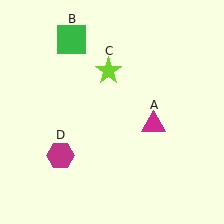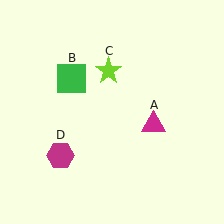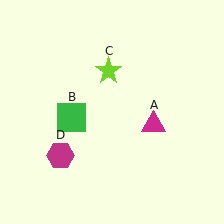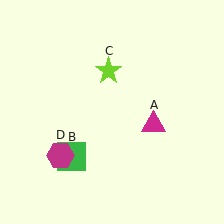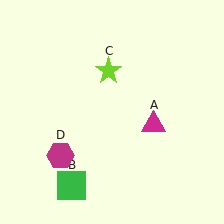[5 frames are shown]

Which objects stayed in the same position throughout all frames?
Magenta triangle (object A) and lime star (object C) and magenta hexagon (object D) remained stationary.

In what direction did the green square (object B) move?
The green square (object B) moved down.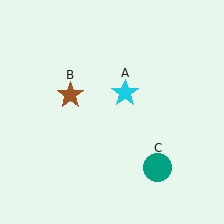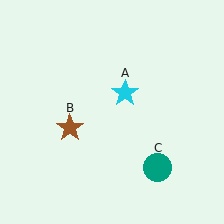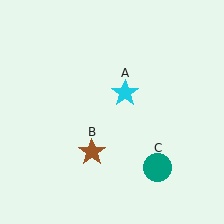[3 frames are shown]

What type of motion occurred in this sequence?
The brown star (object B) rotated counterclockwise around the center of the scene.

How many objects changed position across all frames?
1 object changed position: brown star (object B).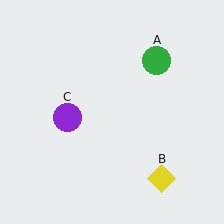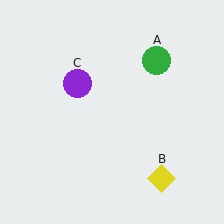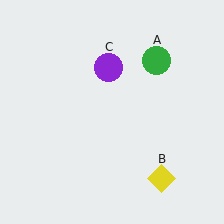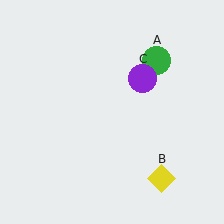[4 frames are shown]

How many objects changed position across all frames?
1 object changed position: purple circle (object C).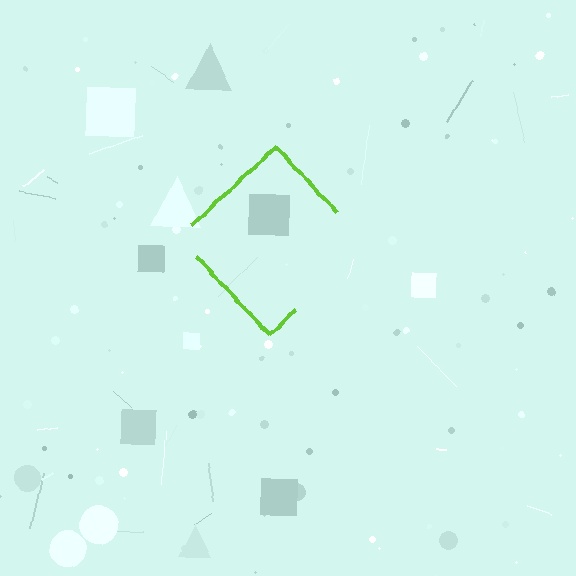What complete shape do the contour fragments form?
The contour fragments form a diamond.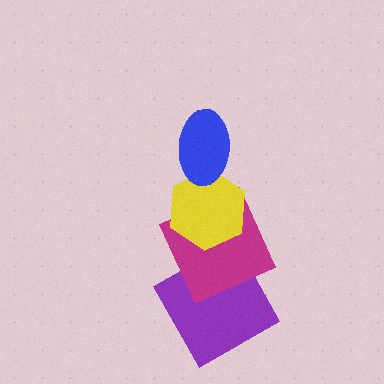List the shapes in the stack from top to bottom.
From top to bottom: the blue ellipse, the yellow hexagon, the magenta square, the purple square.